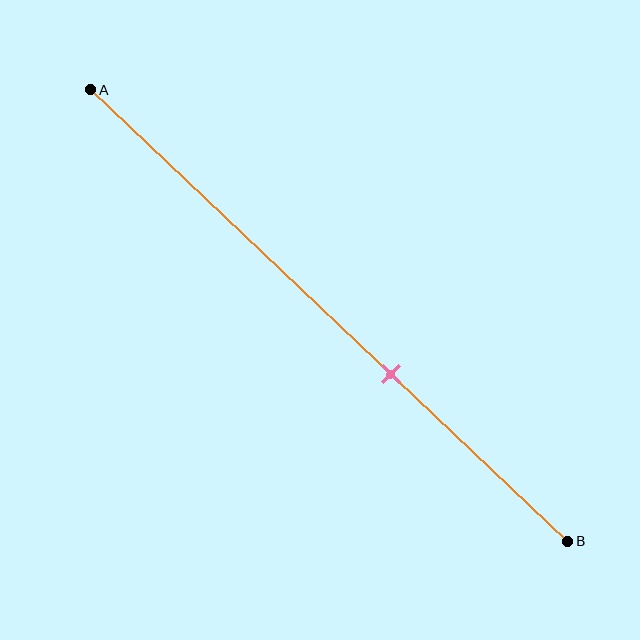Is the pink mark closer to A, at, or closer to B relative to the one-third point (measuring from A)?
The pink mark is closer to point B than the one-third point of segment AB.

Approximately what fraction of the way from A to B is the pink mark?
The pink mark is approximately 65% of the way from A to B.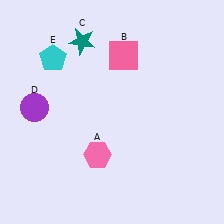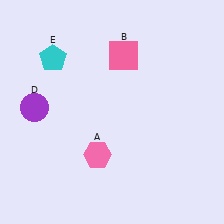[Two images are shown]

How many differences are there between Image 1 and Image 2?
There is 1 difference between the two images.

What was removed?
The teal star (C) was removed in Image 2.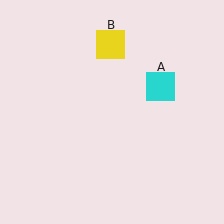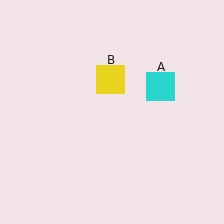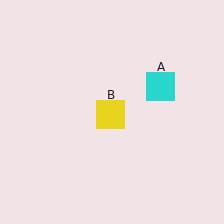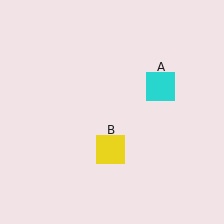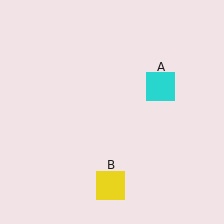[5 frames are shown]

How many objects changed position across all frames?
1 object changed position: yellow square (object B).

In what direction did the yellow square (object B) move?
The yellow square (object B) moved down.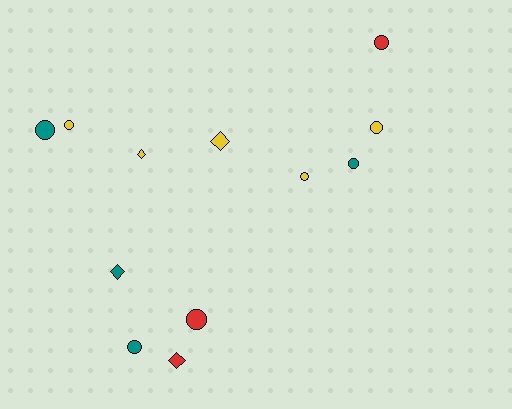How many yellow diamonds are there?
There are 2 yellow diamonds.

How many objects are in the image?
There are 12 objects.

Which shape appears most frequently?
Circle, with 8 objects.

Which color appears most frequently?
Yellow, with 5 objects.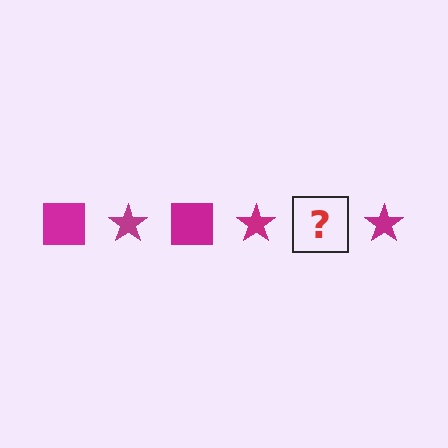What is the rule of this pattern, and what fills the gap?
The rule is that the pattern cycles through square, star shapes in magenta. The gap should be filled with a magenta square.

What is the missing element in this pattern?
The missing element is a magenta square.